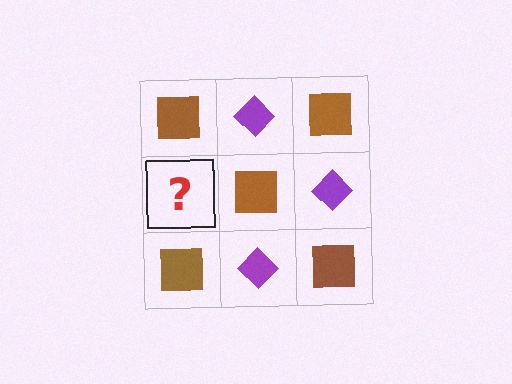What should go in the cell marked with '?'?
The missing cell should contain a purple diamond.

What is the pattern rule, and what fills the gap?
The rule is that it alternates brown square and purple diamond in a checkerboard pattern. The gap should be filled with a purple diamond.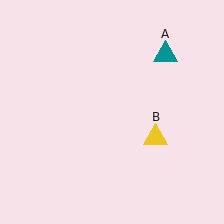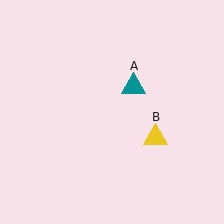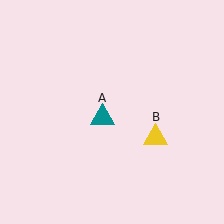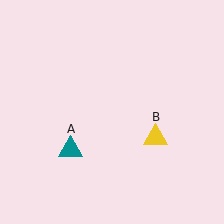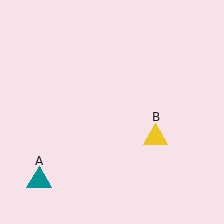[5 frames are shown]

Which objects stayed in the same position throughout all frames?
Yellow triangle (object B) remained stationary.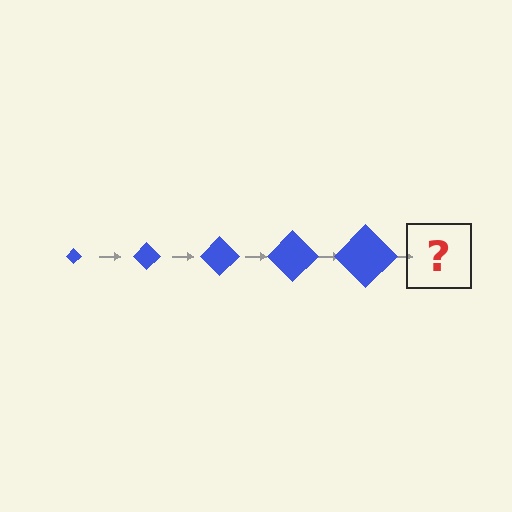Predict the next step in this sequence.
The next step is a blue diamond, larger than the previous one.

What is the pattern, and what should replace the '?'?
The pattern is that the diamond gets progressively larger each step. The '?' should be a blue diamond, larger than the previous one.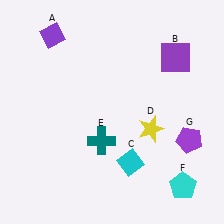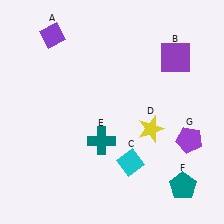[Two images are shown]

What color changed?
The pentagon (F) changed from cyan in Image 1 to teal in Image 2.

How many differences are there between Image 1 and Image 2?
There is 1 difference between the two images.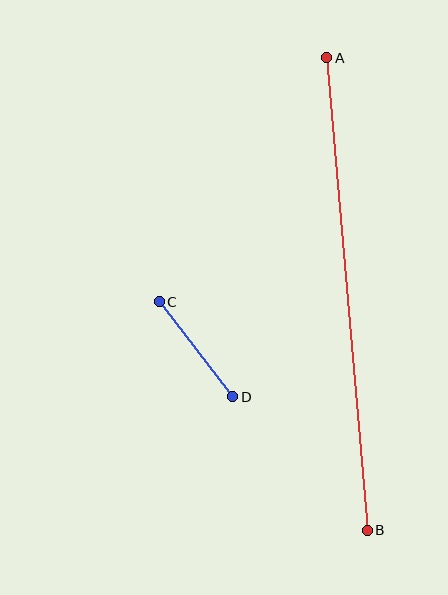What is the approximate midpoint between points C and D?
The midpoint is at approximately (196, 349) pixels.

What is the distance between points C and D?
The distance is approximately 120 pixels.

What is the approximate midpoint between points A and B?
The midpoint is at approximately (347, 294) pixels.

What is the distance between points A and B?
The distance is approximately 474 pixels.